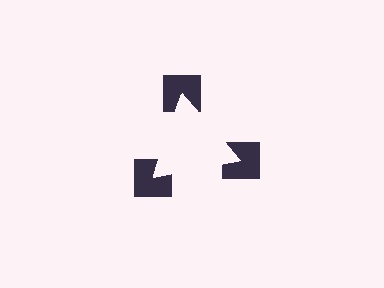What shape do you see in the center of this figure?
An illusory triangle — its edges are inferred from the aligned wedge cuts in the notched squares, not physically drawn.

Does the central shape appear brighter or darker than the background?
It typically appears slightly brighter than the background, even though no actual brightness change is drawn.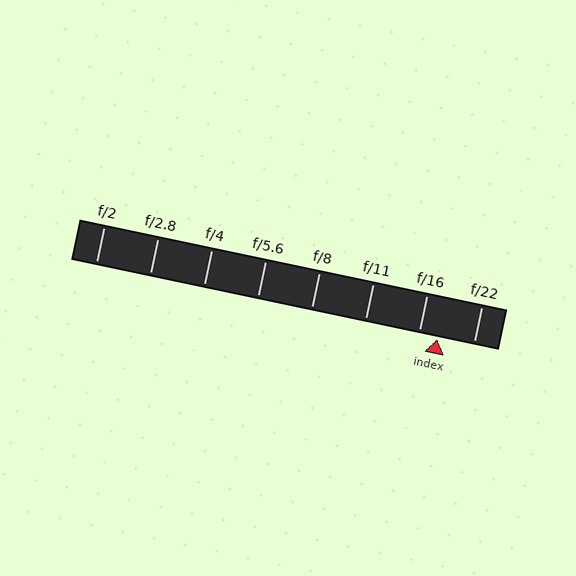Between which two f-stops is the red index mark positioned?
The index mark is between f/16 and f/22.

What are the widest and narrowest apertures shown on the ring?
The widest aperture shown is f/2 and the narrowest is f/22.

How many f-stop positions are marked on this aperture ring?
There are 8 f-stop positions marked.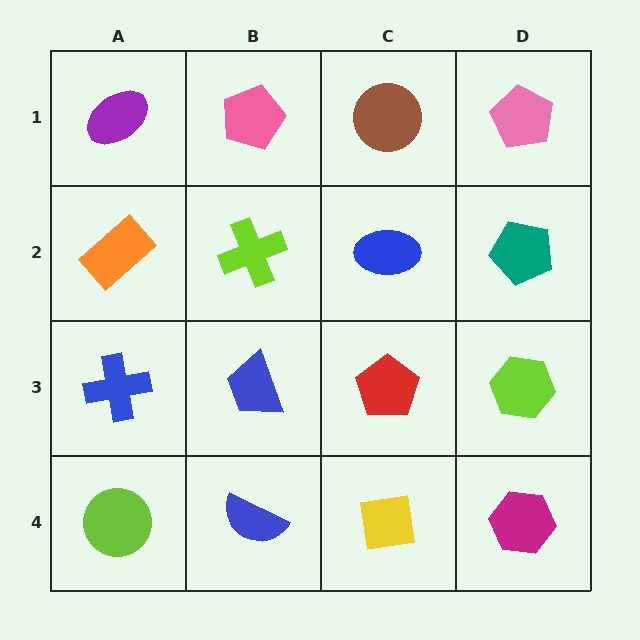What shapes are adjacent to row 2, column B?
A pink pentagon (row 1, column B), a blue trapezoid (row 3, column B), an orange rectangle (row 2, column A), a blue ellipse (row 2, column C).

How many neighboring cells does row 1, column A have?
2.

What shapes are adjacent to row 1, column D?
A teal pentagon (row 2, column D), a brown circle (row 1, column C).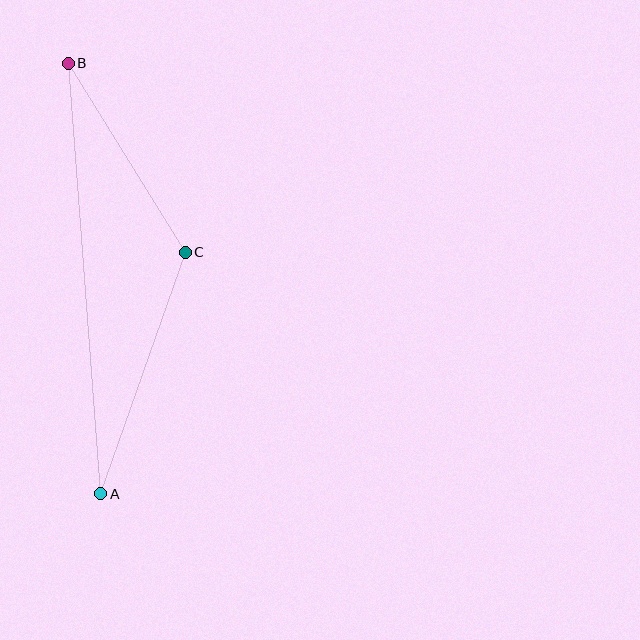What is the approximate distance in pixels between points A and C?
The distance between A and C is approximately 256 pixels.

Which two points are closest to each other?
Points B and C are closest to each other.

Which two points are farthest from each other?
Points A and B are farthest from each other.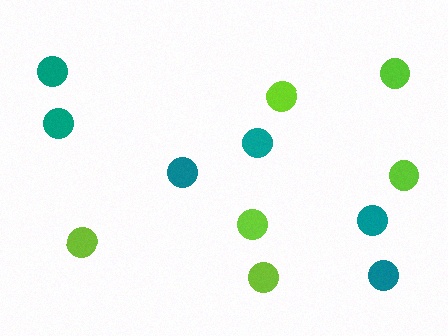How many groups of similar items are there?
There are 2 groups: one group of lime circles (6) and one group of teal circles (6).